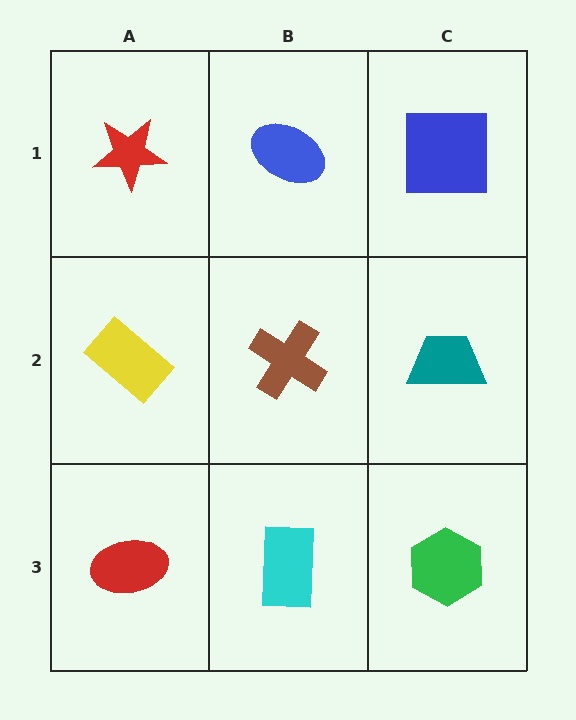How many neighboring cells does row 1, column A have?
2.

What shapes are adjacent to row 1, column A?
A yellow rectangle (row 2, column A), a blue ellipse (row 1, column B).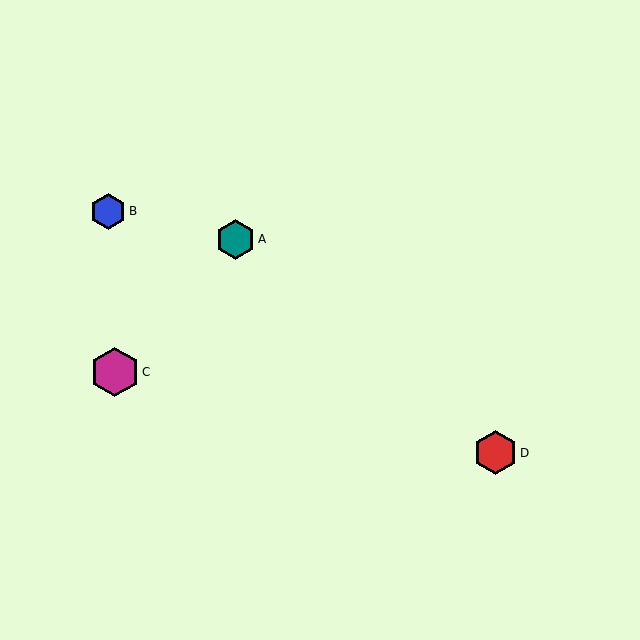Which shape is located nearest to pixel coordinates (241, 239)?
The teal hexagon (labeled A) at (235, 239) is nearest to that location.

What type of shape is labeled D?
Shape D is a red hexagon.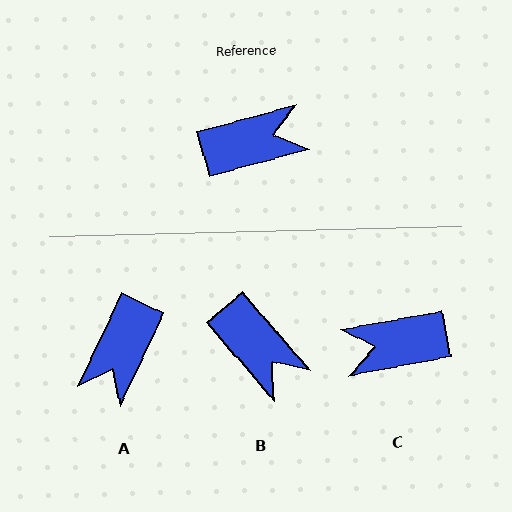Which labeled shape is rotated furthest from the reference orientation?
C, about 175 degrees away.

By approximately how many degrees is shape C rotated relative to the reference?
Approximately 175 degrees counter-clockwise.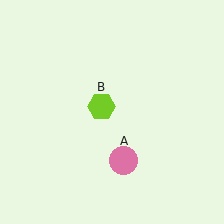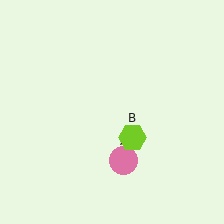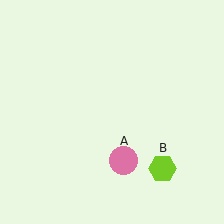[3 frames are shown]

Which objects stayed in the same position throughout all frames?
Pink circle (object A) remained stationary.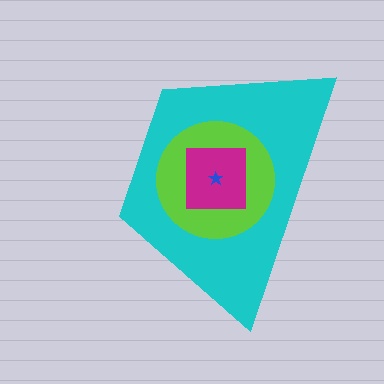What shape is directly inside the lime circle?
The magenta square.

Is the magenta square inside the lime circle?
Yes.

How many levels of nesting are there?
4.